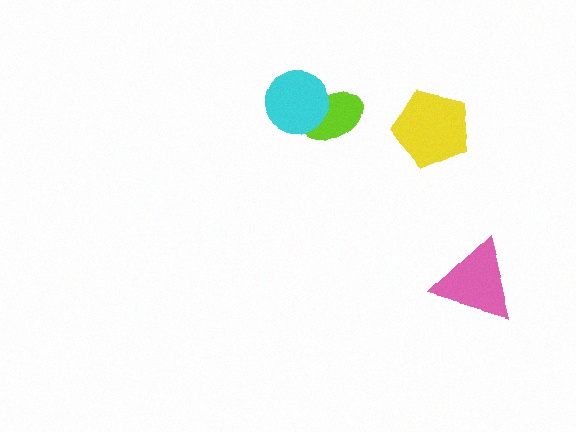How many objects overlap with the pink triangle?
0 objects overlap with the pink triangle.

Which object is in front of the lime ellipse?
The cyan circle is in front of the lime ellipse.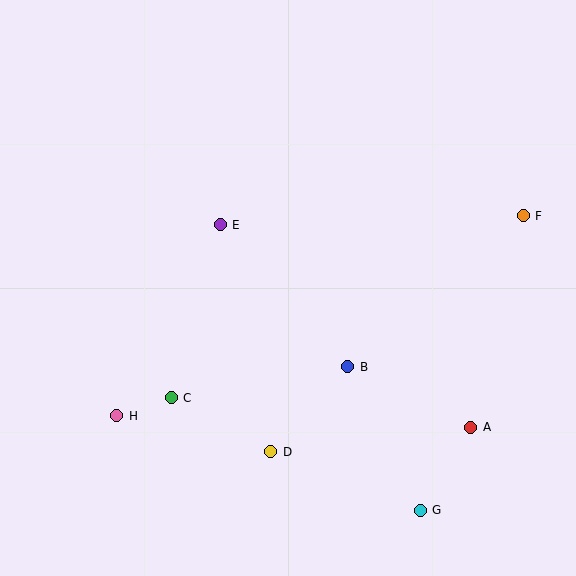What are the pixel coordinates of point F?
Point F is at (523, 216).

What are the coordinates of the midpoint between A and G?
The midpoint between A and G is at (446, 469).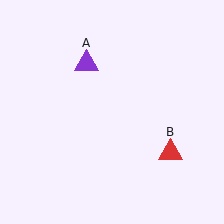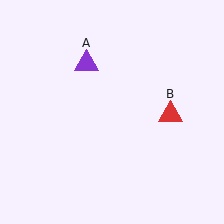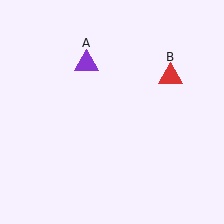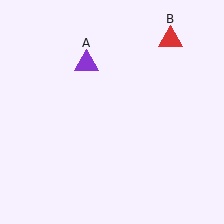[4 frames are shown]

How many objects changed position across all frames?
1 object changed position: red triangle (object B).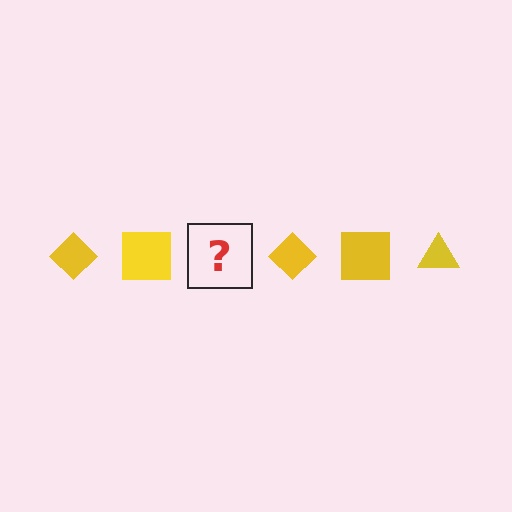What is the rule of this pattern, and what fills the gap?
The rule is that the pattern cycles through diamond, square, triangle shapes in yellow. The gap should be filled with a yellow triangle.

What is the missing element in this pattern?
The missing element is a yellow triangle.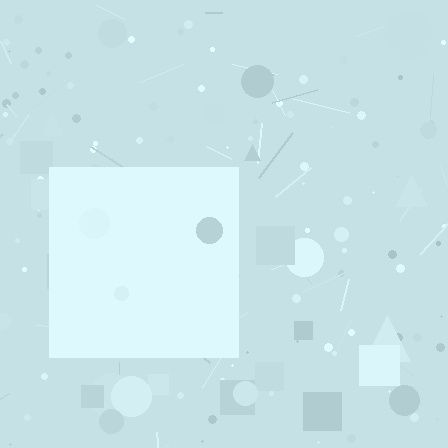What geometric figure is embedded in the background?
A square is embedded in the background.